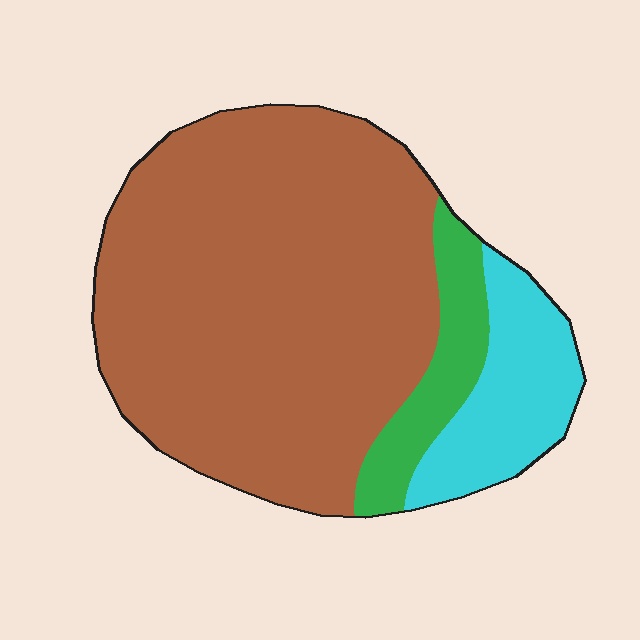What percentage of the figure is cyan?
Cyan takes up about one sixth (1/6) of the figure.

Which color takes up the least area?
Green, at roughly 10%.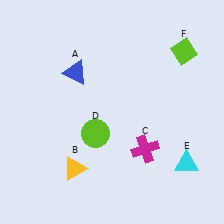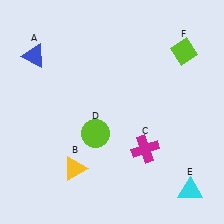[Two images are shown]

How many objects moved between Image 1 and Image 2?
2 objects moved between the two images.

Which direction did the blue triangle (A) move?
The blue triangle (A) moved left.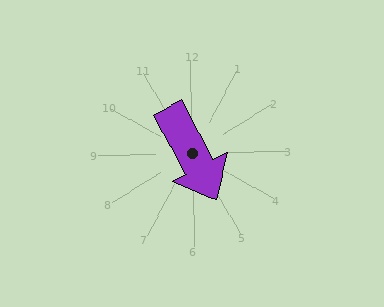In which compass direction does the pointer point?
Southeast.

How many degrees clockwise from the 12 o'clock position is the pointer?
Approximately 153 degrees.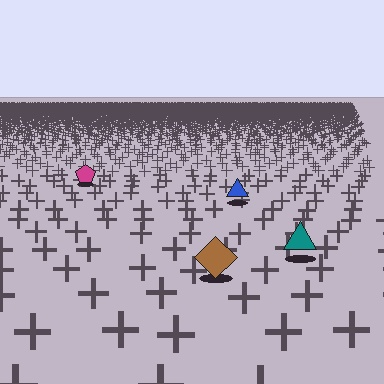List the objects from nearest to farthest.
From nearest to farthest: the brown diamond, the teal triangle, the blue triangle, the magenta pentagon.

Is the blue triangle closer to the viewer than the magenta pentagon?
Yes. The blue triangle is closer — you can tell from the texture gradient: the ground texture is coarser near it.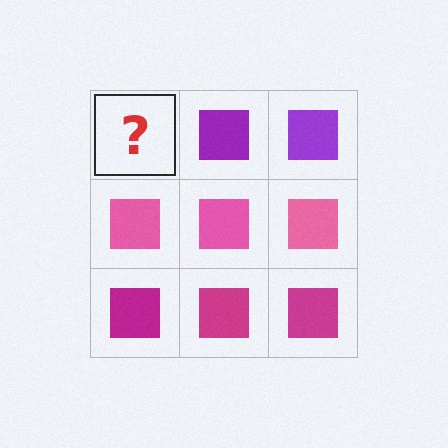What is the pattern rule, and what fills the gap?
The rule is that each row has a consistent color. The gap should be filled with a purple square.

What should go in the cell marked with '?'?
The missing cell should contain a purple square.